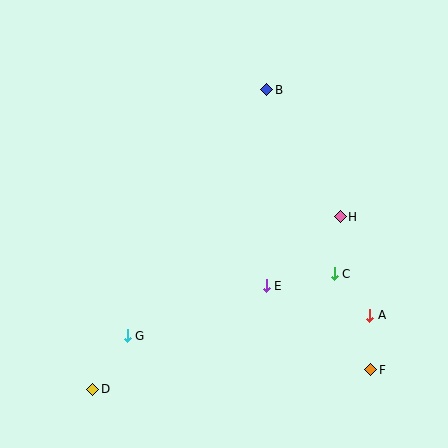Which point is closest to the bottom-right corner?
Point F is closest to the bottom-right corner.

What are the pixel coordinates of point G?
Point G is at (127, 336).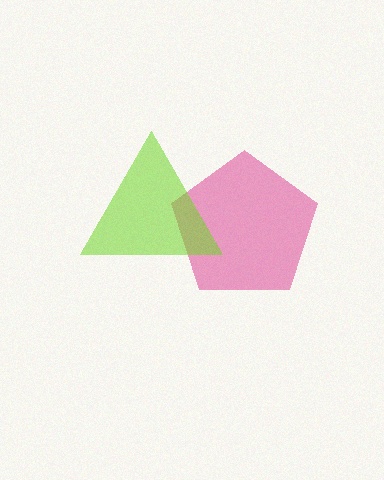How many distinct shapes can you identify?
There are 2 distinct shapes: a pink pentagon, a lime triangle.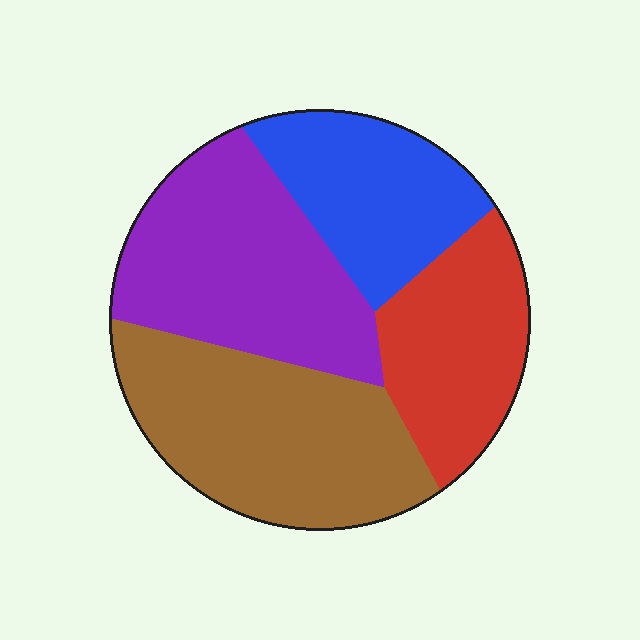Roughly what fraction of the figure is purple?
Purple takes up between a sixth and a third of the figure.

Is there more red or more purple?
Purple.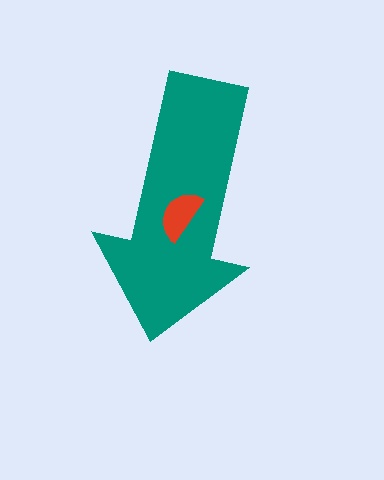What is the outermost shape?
The teal arrow.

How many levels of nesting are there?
2.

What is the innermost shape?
The red semicircle.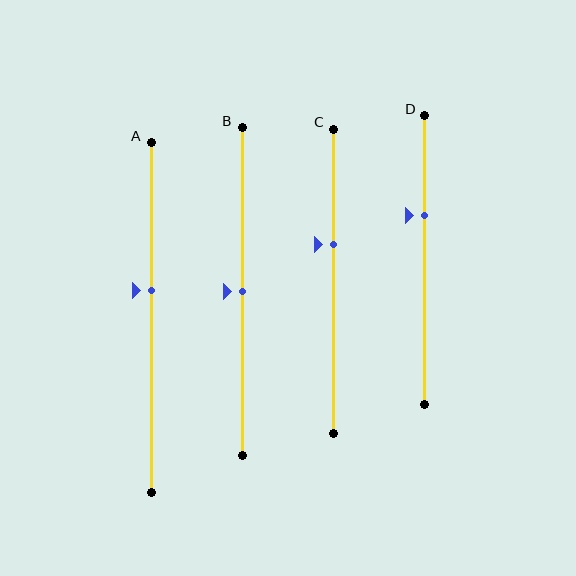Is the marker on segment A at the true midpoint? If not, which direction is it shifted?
No, the marker on segment A is shifted upward by about 8% of the segment length.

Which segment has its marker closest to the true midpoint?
Segment B has its marker closest to the true midpoint.